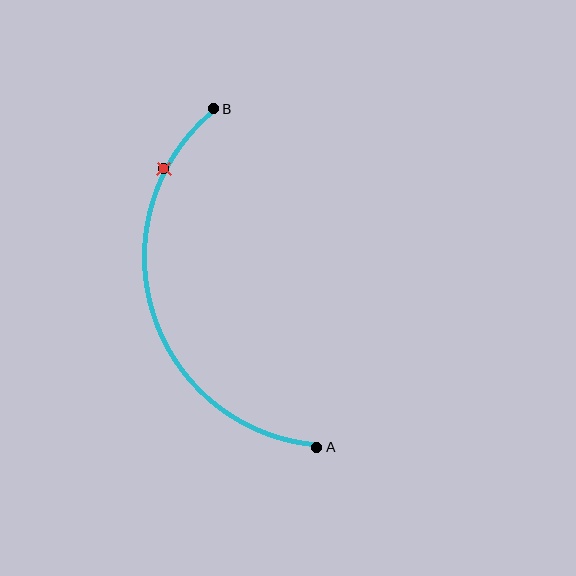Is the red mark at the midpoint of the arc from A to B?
No. The red mark lies on the arc but is closer to endpoint B. The arc midpoint would be at the point on the curve equidistant along the arc from both A and B.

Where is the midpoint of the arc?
The arc midpoint is the point on the curve farthest from the straight line joining A and B. It sits to the left of that line.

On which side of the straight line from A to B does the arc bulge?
The arc bulges to the left of the straight line connecting A and B.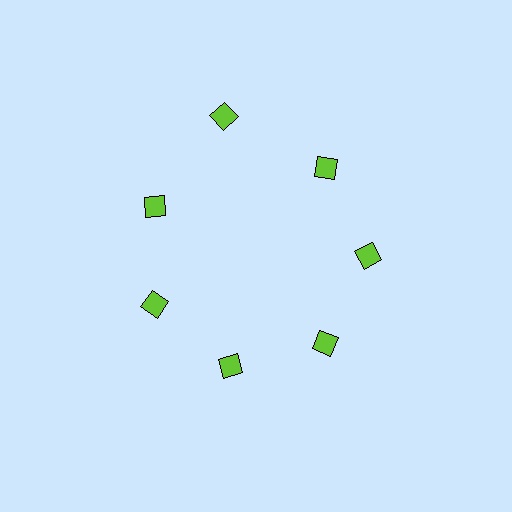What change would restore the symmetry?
The symmetry would be restored by moving it inward, back onto the ring so that all 7 diamonds sit at equal angles and equal distance from the center.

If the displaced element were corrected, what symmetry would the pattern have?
It would have 7-fold rotational symmetry — the pattern would map onto itself every 51 degrees.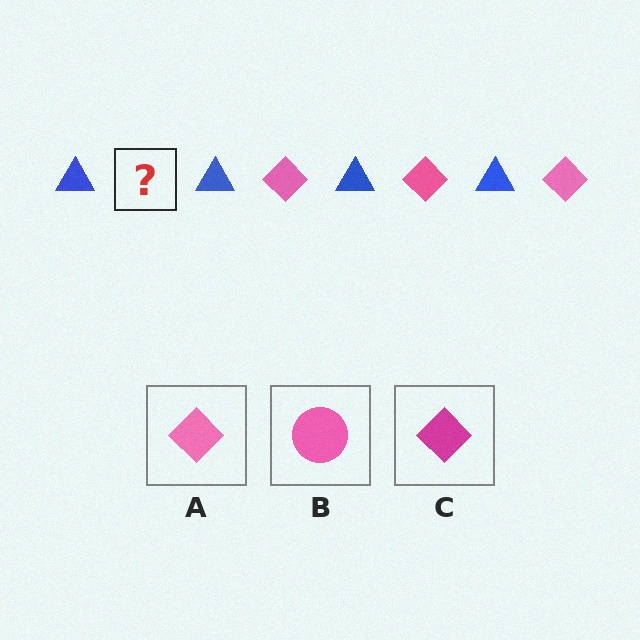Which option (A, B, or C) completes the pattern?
A.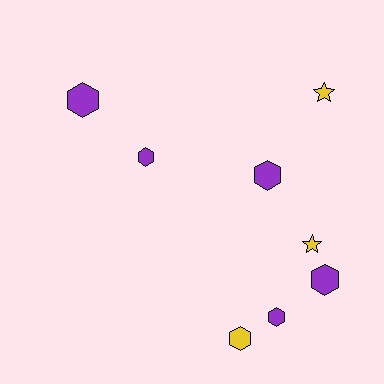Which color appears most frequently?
Purple, with 5 objects.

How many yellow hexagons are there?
There is 1 yellow hexagon.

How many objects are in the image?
There are 8 objects.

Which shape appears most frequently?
Hexagon, with 6 objects.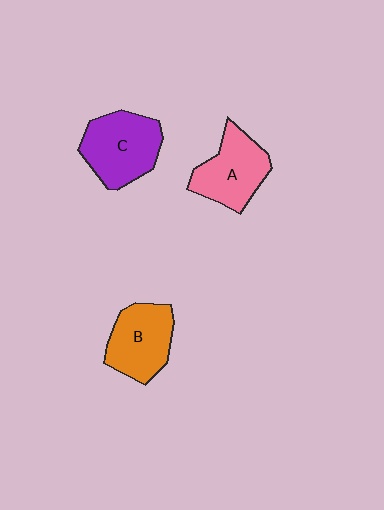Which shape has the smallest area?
Shape B (orange).